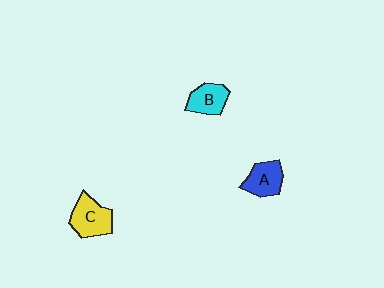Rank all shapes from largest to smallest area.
From largest to smallest: C (yellow), A (blue), B (cyan).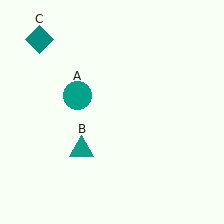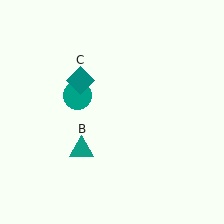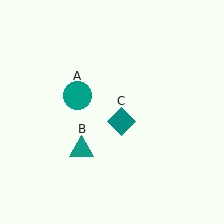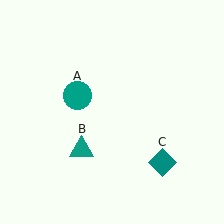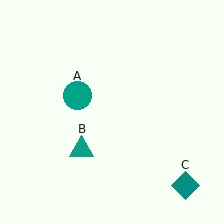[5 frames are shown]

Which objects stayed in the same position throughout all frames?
Teal circle (object A) and teal triangle (object B) remained stationary.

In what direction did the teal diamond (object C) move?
The teal diamond (object C) moved down and to the right.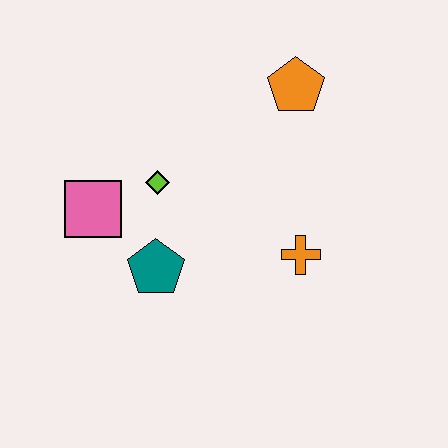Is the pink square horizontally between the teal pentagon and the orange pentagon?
No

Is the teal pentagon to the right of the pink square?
Yes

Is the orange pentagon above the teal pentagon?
Yes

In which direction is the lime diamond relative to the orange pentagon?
The lime diamond is to the left of the orange pentagon.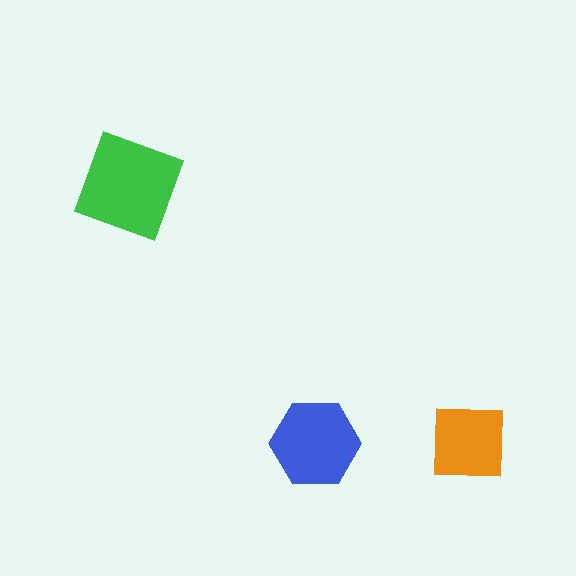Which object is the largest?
The green square.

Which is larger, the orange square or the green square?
The green square.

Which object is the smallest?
The orange square.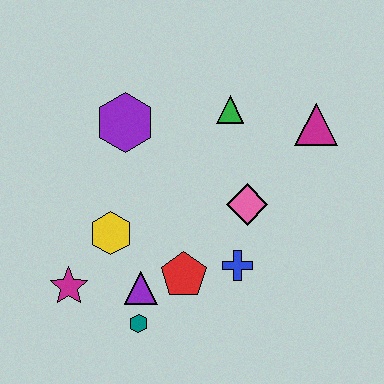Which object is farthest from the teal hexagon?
The magenta triangle is farthest from the teal hexagon.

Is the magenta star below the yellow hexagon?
Yes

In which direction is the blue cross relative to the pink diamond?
The blue cross is below the pink diamond.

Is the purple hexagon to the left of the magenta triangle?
Yes